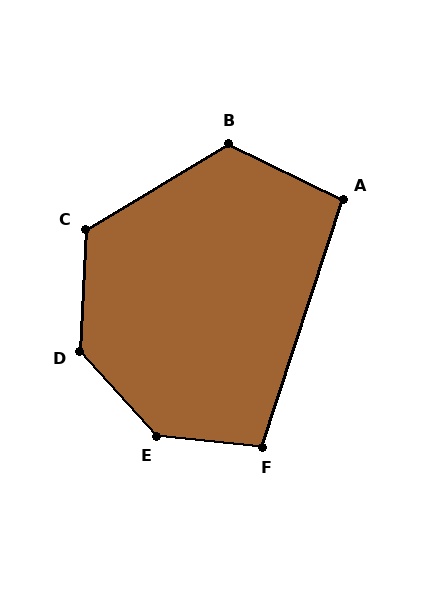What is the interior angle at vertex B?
Approximately 123 degrees (obtuse).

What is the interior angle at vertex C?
Approximately 124 degrees (obtuse).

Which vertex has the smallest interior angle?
A, at approximately 98 degrees.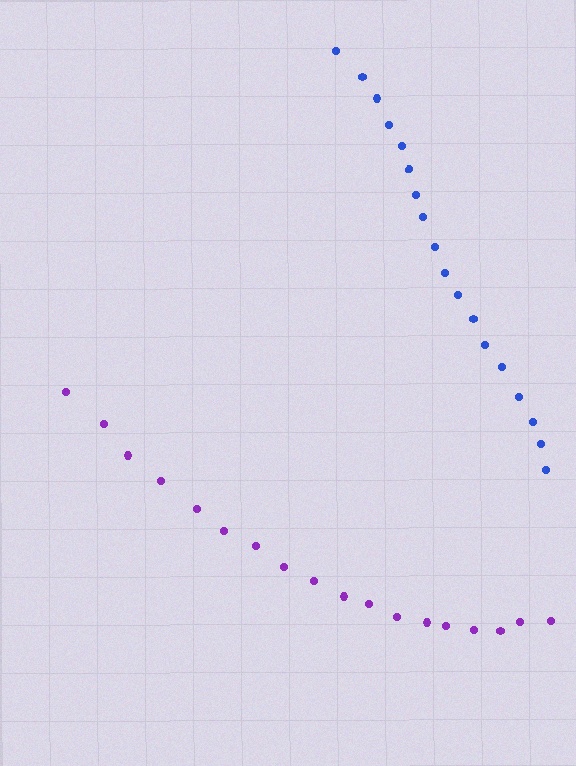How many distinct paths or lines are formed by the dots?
There are 2 distinct paths.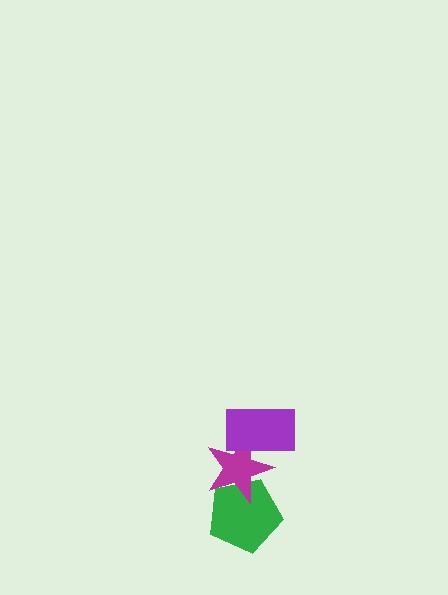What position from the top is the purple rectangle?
The purple rectangle is 1st from the top.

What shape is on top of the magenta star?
The purple rectangle is on top of the magenta star.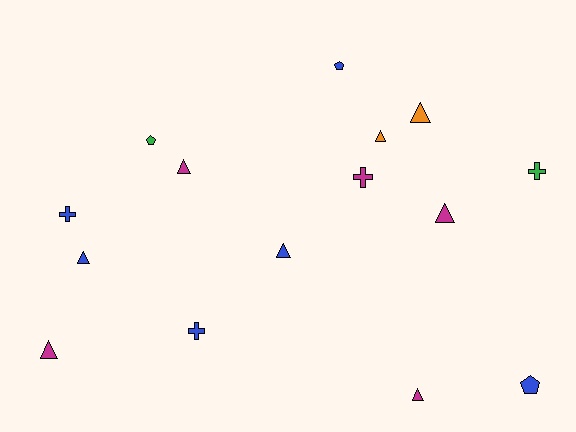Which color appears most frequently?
Blue, with 6 objects.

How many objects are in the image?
There are 15 objects.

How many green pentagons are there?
There is 1 green pentagon.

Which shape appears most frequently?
Triangle, with 8 objects.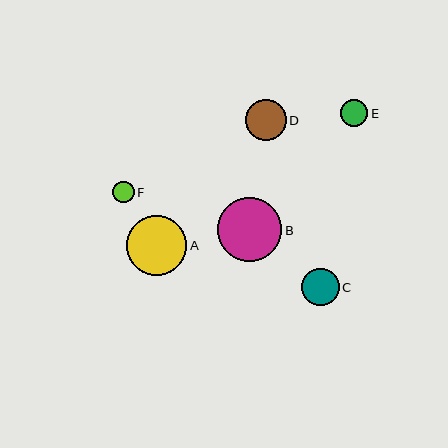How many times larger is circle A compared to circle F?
Circle A is approximately 2.8 times the size of circle F.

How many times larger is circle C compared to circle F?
Circle C is approximately 1.7 times the size of circle F.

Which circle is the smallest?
Circle F is the smallest with a size of approximately 21 pixels.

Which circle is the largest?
Circle B is the largest with a size of approximately 64 pixels.